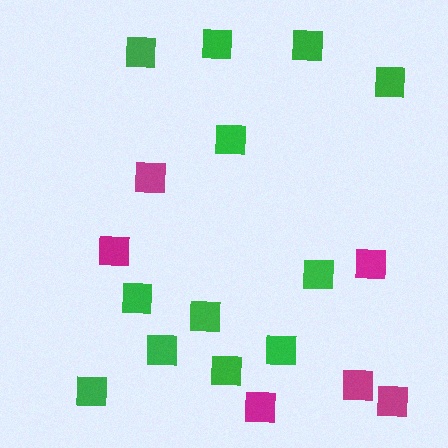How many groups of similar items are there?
There are 2 groups: one group of green squares (12) and one group of magenta squares (6).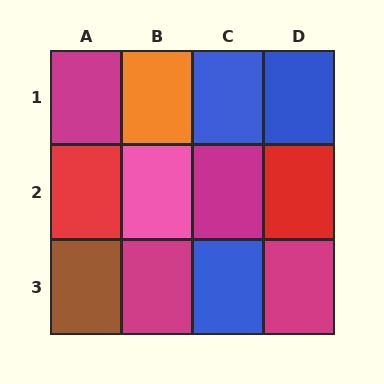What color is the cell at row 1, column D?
Blue.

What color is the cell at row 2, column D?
Red.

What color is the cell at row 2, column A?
Red.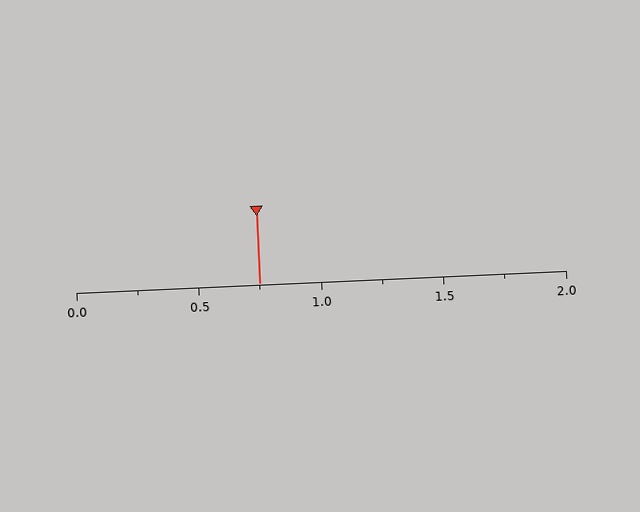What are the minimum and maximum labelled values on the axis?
The axis runs from 0.0 to 2.0.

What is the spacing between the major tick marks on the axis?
The major ticks are spaced 0.5 apart.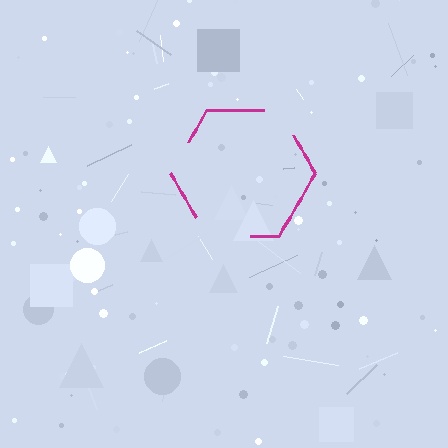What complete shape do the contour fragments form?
The contour fragments form a hexagon.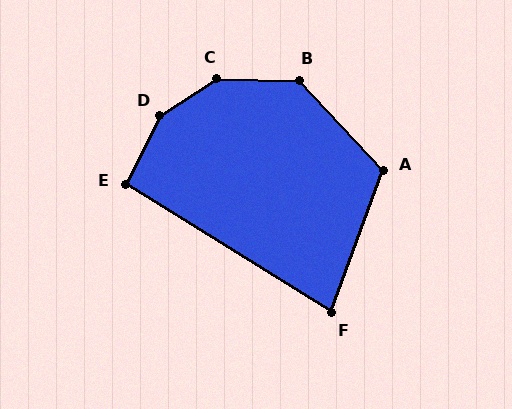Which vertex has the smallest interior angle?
F, at approximately 78 degrees.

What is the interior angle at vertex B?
Approximately 134 degrees (obtuse).